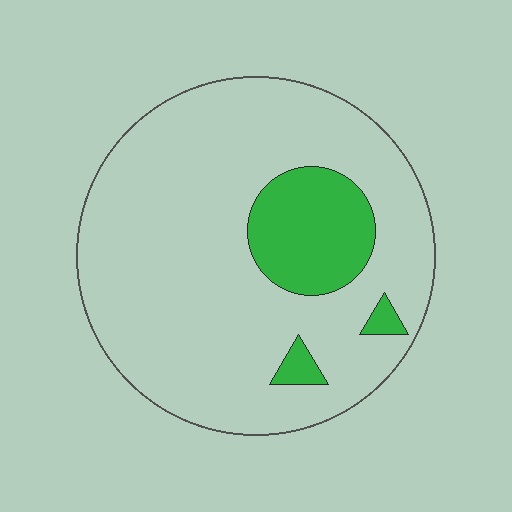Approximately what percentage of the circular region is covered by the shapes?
Approximately 15%.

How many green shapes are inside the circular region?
3.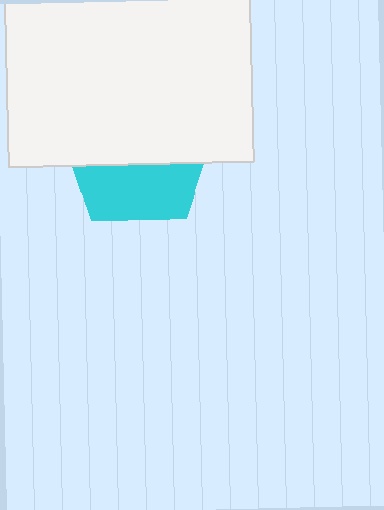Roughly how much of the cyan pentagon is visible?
A small part of it is visible (roughly 41%).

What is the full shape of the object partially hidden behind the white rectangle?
The partially hidden object is a cyan pentagon.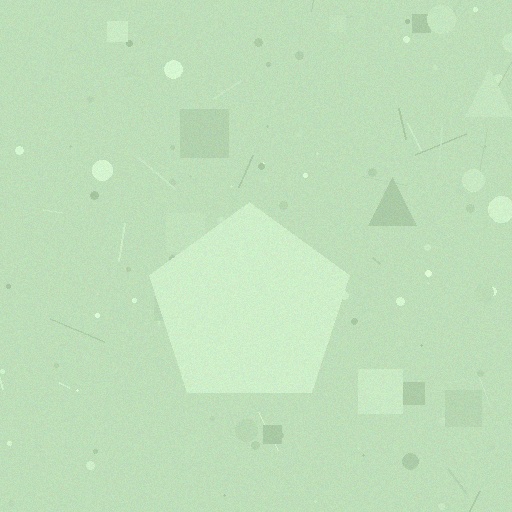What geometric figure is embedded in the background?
A pentagon is embedded in the background.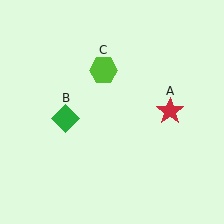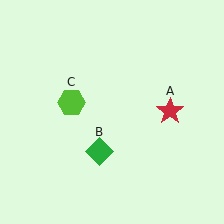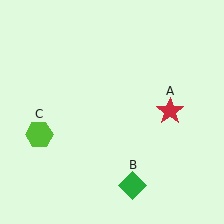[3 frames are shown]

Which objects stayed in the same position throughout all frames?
Red star (object A) remained stationary.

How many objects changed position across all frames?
2 objects changed position: green diamond (object B), lime hexagon (object C).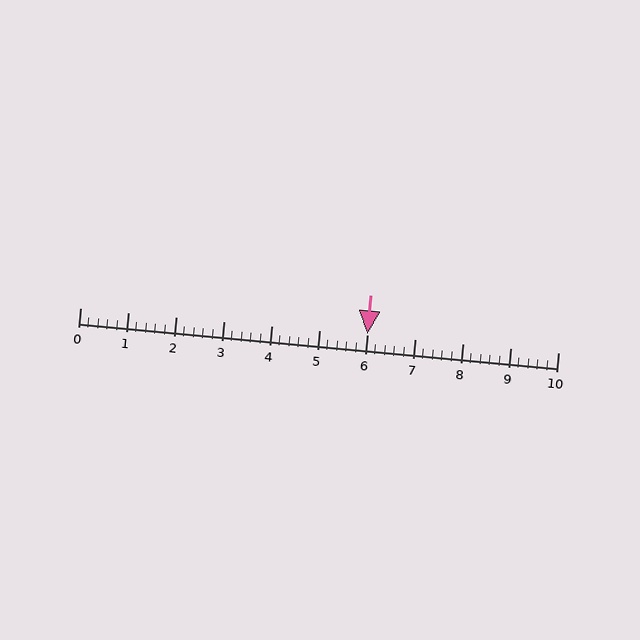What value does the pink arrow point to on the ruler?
The pink arrow points to approximately 6.0.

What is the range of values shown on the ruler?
The ruler shows values from 0 to 10.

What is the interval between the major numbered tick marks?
The major tick marks are spaced 1 units apart.